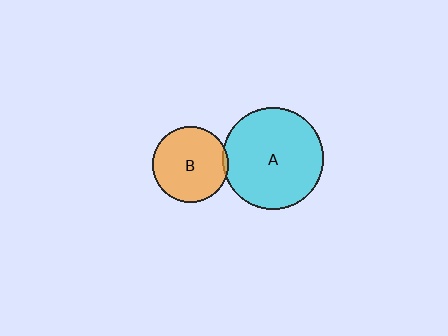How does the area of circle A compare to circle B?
Approximately 1.8 times.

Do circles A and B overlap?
Yes.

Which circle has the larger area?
Circle A (cyan).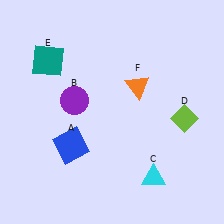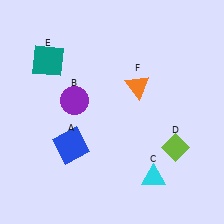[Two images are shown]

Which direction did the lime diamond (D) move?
The lime diamond (D) moved down.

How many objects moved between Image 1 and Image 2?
1 object moved between the two images.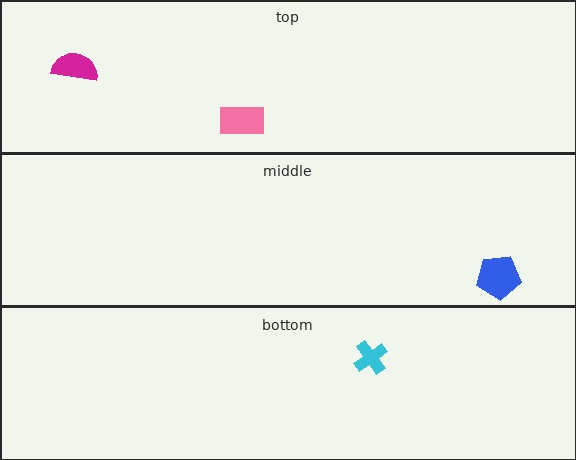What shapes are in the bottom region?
The cyan cross.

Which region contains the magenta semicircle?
The top region.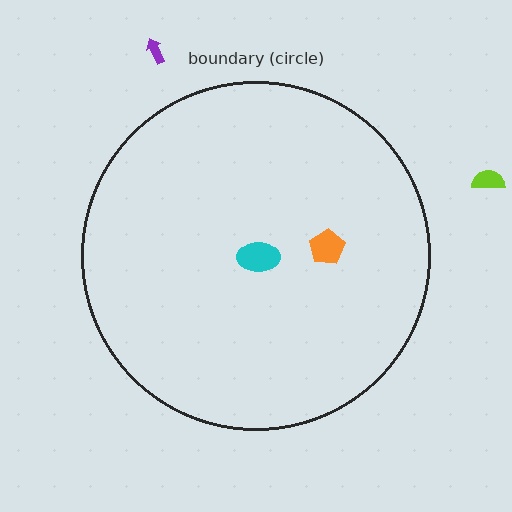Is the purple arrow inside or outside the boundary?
Outside.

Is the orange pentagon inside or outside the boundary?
Inside.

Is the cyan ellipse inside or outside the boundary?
Inside.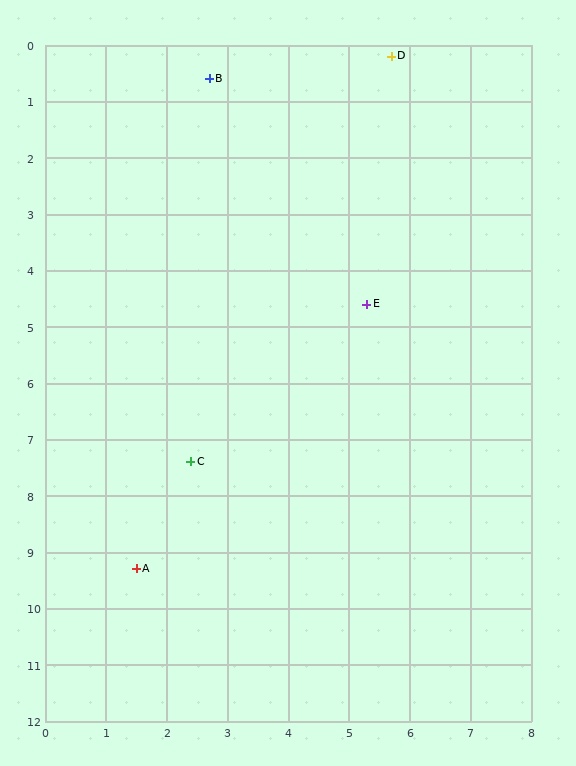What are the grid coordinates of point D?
Point D is at approximately (5.7, 0.2).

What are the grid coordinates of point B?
Point B is at approximately (2.7, 0.6).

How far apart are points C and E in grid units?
Points C and E are about 4.0 grid units apart.